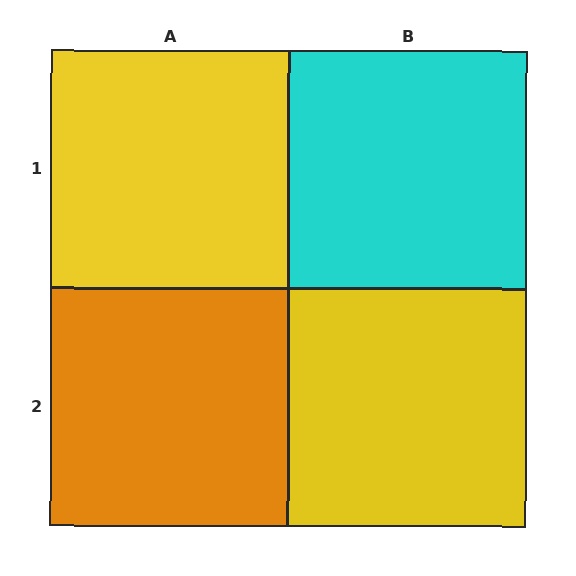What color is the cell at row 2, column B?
Yellow.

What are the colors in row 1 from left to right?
Yellow, cyan.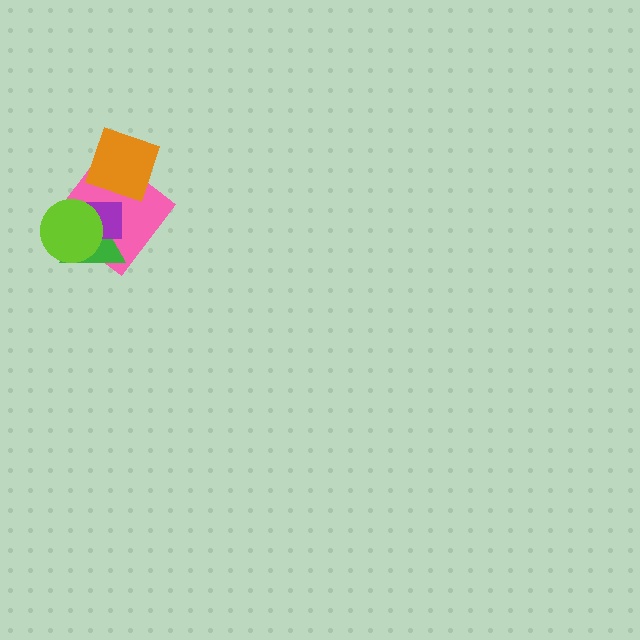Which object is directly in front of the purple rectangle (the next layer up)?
The lime circle is directly in front of the purple rectangle.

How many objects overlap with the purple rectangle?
4 objects overlap with the purple rectangle.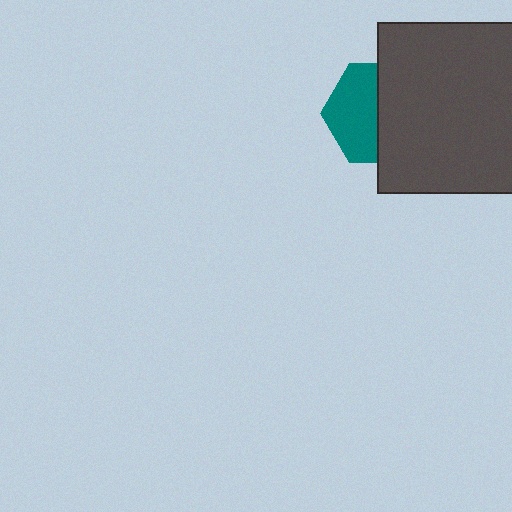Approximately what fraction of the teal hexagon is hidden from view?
Roughly 51% of the teal hexagon is hidden behind the dark gray square.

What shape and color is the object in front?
The object in front is a dark gray square.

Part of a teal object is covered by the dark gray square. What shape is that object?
It is a hexagon.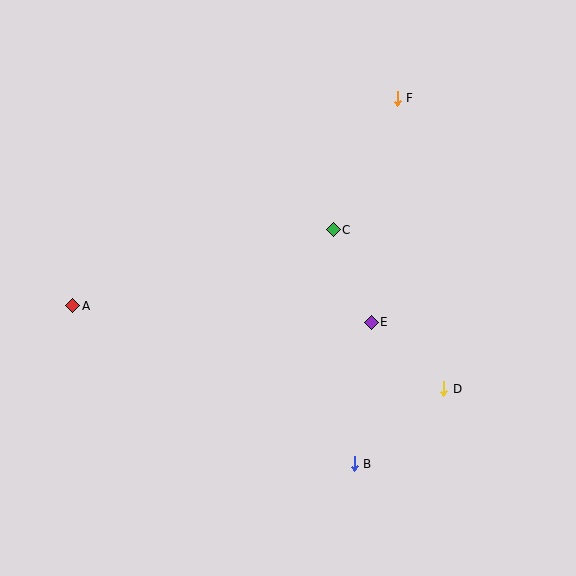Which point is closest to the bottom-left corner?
Point A is closest to the bottom-left corner.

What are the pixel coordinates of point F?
Point F is at (397, 98).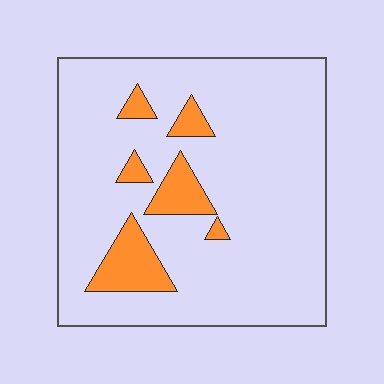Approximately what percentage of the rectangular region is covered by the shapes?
Approximately 15%.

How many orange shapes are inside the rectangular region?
6.